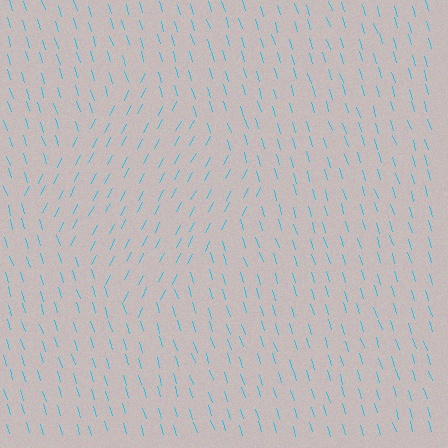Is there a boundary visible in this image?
Yes, there is a texture boundary formed by a change in line orientation.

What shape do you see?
I see a diamond.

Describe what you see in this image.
The image is filled with small cyan line segments. A diamond region in the image has lines oriented differently from the surrounding lines, creating a visible texture boundary.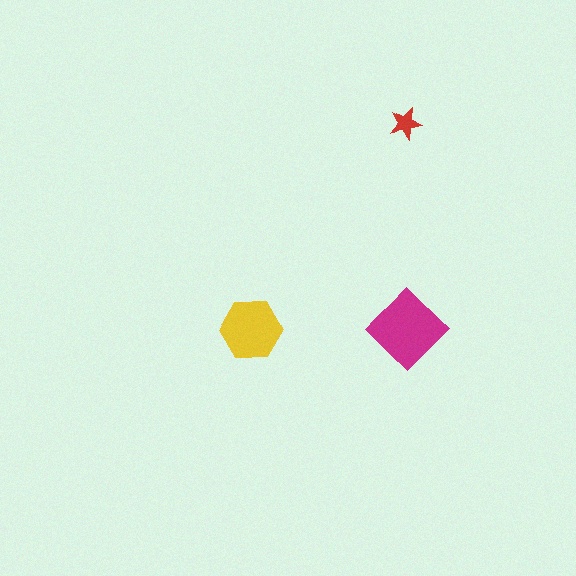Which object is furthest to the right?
The red star is rightmost.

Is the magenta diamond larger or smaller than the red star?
Larger.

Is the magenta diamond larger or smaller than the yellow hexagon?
Larger.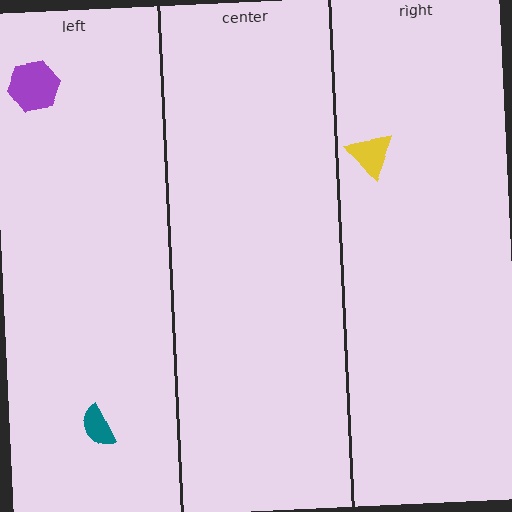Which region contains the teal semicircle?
The left region.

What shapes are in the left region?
The teal semicircle, the purple hexagon.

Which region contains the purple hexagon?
The left region.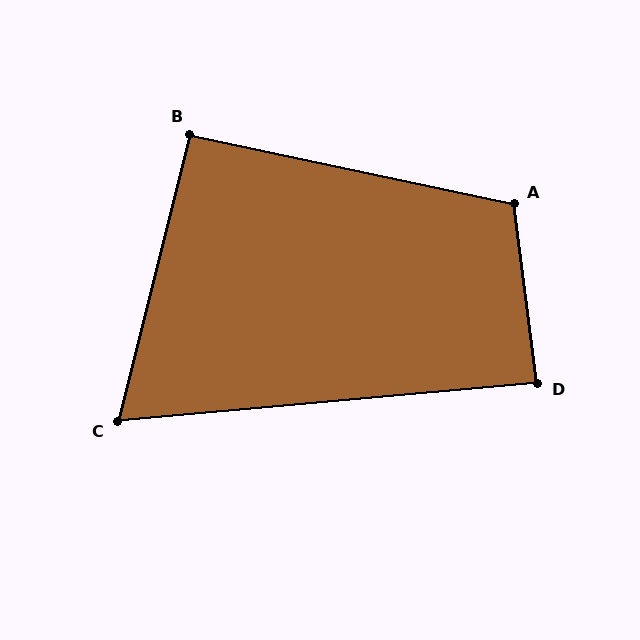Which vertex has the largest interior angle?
A, at approximately 109 degrees.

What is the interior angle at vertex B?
Approximately 92 degrees (approximately right).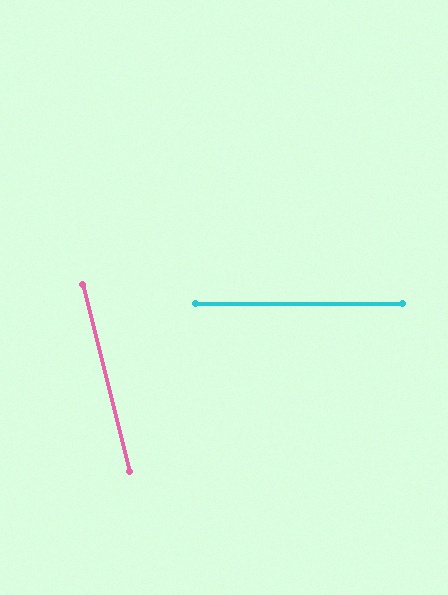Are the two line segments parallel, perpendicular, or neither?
Neither parallel nor perpendicular — they differ by about 76°.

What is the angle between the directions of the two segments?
Approximately 76 degrees.